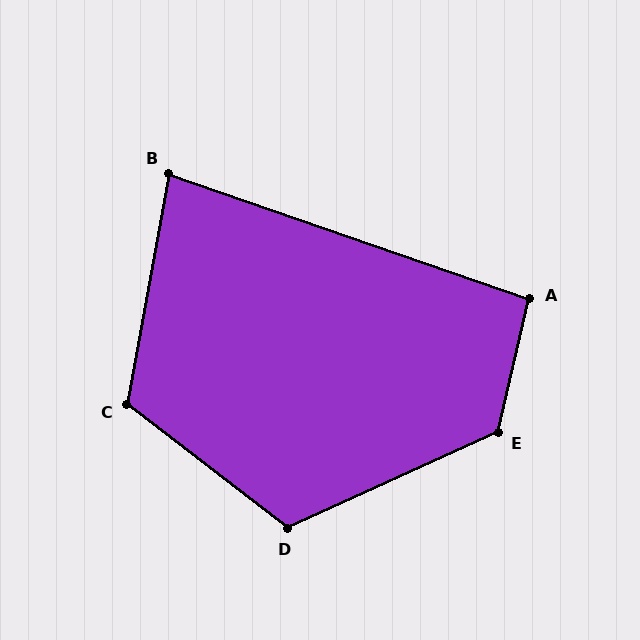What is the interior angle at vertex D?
Approximately 118 degrees (obtuse).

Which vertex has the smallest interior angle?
B, at approximately 81 degrees.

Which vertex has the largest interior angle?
E, at approximately 128 degrees.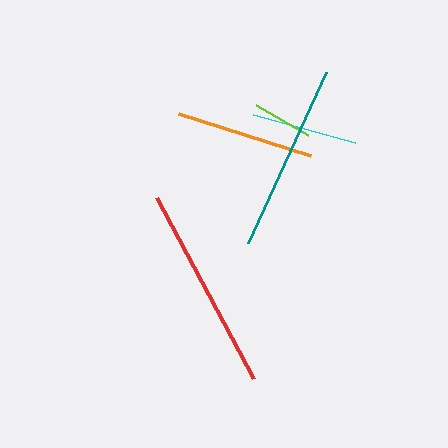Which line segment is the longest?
The red line is the longest at approximately 205 pixels.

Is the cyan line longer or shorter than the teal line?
The teal line is longer than the cyan line.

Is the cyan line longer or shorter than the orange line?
The orange line is longer than the cyan line.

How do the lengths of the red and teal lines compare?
The red and teal lines are approximately the same length.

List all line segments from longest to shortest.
From longest to shortest: red, teal, orange, cyan, lime.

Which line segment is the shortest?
The lime line is the shortest at approximately 60 pixels.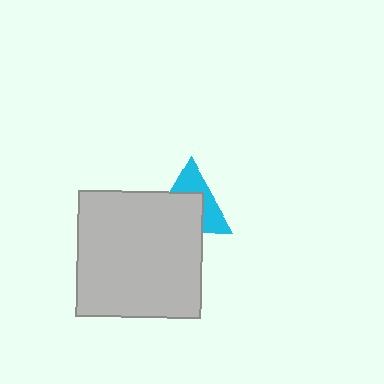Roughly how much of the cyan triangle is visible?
A small part of it is visible (roughly 44%).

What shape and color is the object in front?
The object in front is a light gray square.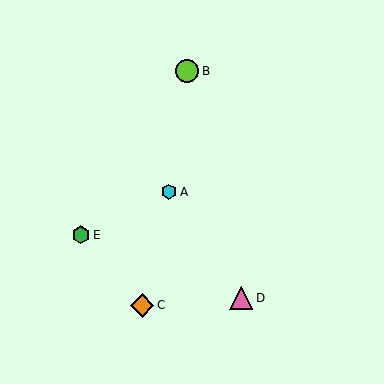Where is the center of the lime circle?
The center of the lime circle is at (187, 71).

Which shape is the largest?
The orange diamond (labeled C) is the largest.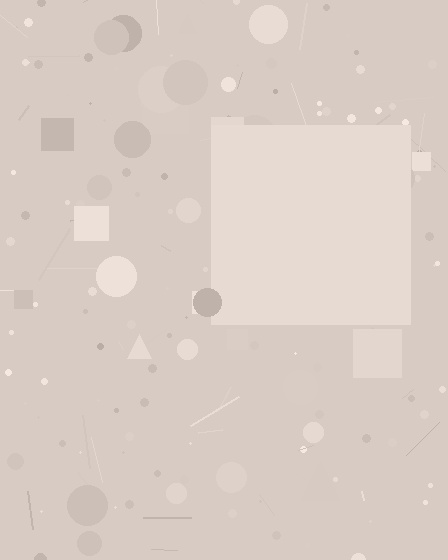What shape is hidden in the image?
A square is hidden in the image.